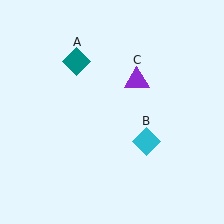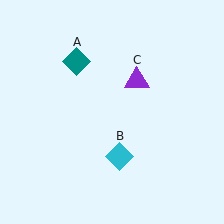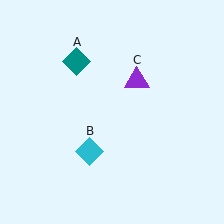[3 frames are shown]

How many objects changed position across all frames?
1 object changed position: cyan diamond (object B).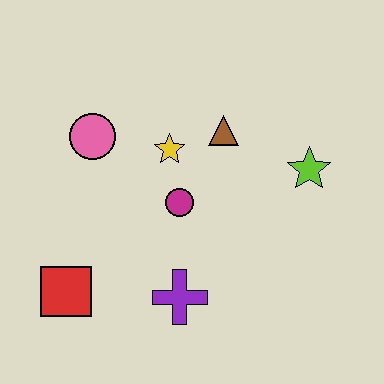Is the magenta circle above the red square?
Yes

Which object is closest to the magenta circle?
The yellow star is closest to the magenta circle.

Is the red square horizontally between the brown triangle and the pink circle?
No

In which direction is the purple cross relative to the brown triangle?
The purple cross is below the brown triangle.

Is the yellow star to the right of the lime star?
No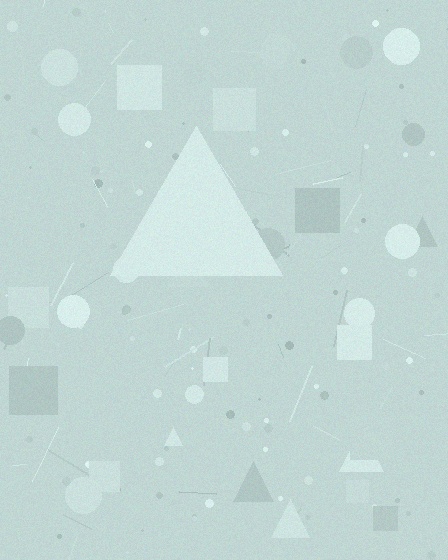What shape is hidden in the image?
A triangle is hidden in the image.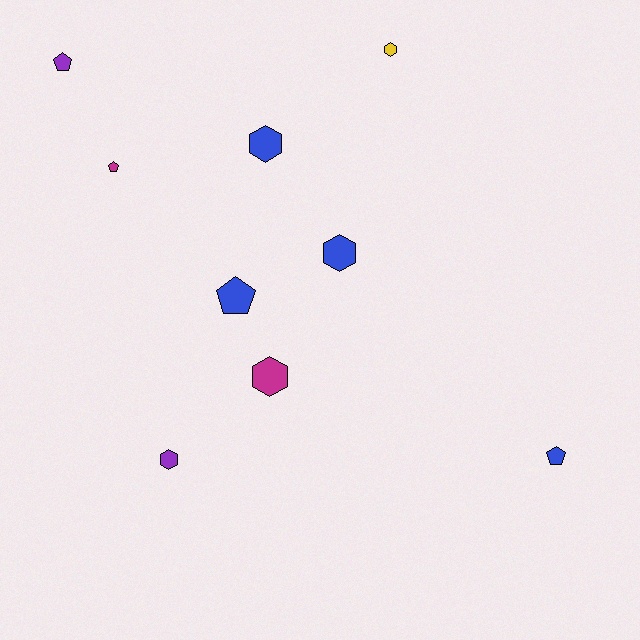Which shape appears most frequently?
Hexagon, with 5 objects.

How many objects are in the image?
There are 9 objects.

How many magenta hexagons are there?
There is 1 magenta hexagon.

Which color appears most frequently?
Blue, with 4 objects.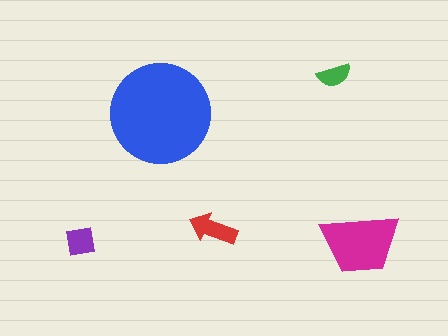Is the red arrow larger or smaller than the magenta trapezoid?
Smaller.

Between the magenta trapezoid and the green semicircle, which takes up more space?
The magenta trapezoid.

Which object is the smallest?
The green semicircle.